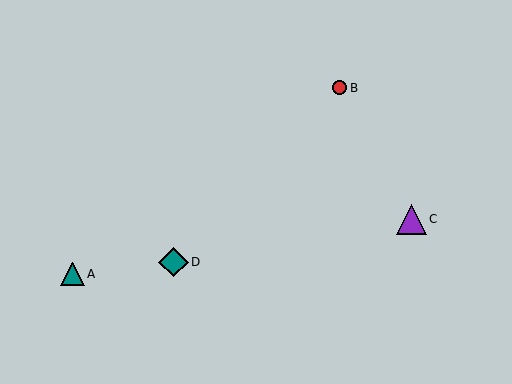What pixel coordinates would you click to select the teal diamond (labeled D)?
Click at (173, 262) to select the teal diamond D.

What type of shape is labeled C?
Shape C is a purple triangle.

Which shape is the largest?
The teal diamond (labeled D) is the largest.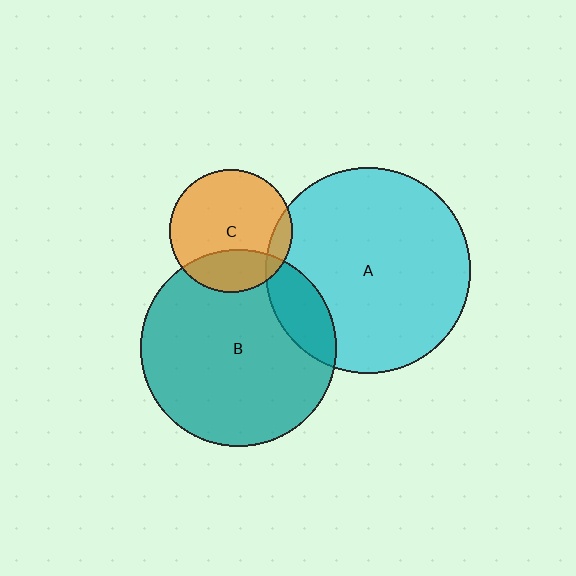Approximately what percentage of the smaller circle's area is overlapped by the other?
Approximately 25%.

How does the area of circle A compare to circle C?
Approximately 2.8 times.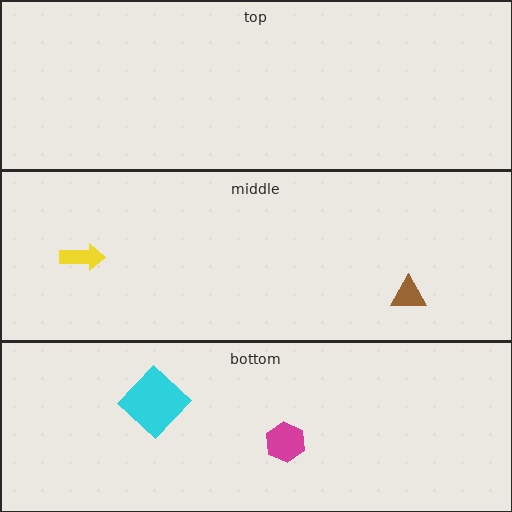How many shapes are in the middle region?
2.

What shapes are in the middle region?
The yellow arrow, the brown triangle.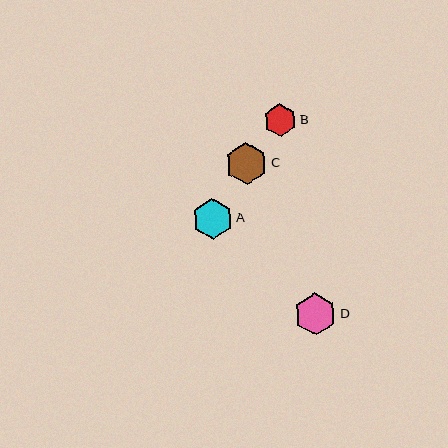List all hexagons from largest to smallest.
From largest to smallest: C, D, A, B.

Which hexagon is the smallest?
Hexagon B is the smallest with a size of approximately 33 pixels.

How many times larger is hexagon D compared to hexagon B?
Hexagon D is approximately 1.3 times the size of hexagon B.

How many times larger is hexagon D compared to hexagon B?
Hexagon D is approximately 1.3 times the size of hexagon B.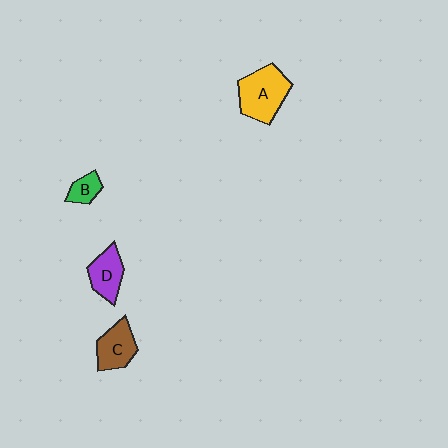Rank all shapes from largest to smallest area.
From largest to smallest: A (yellow), C (brown), D (purple), B (green).